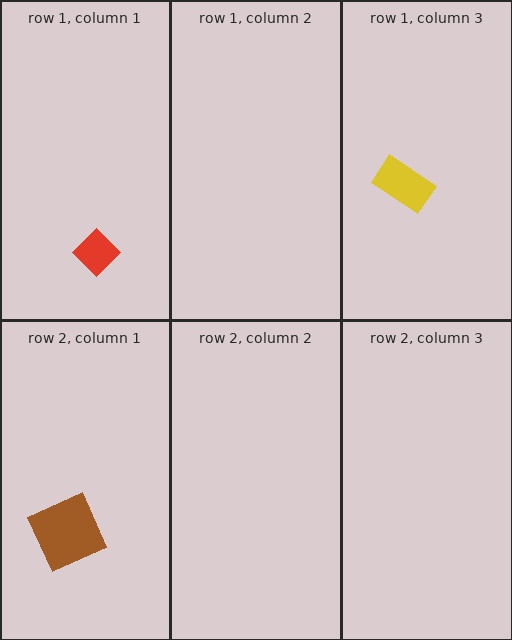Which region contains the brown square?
The row 2, column 1 region.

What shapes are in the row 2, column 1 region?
The brown square.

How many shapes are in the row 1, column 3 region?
1.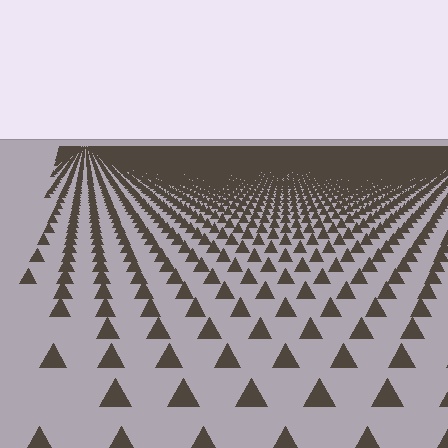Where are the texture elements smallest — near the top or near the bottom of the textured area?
Near the top.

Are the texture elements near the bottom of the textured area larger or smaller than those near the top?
Larger. Near the bottom, elements are closer to the viewer and appear at a bigger on-screen size.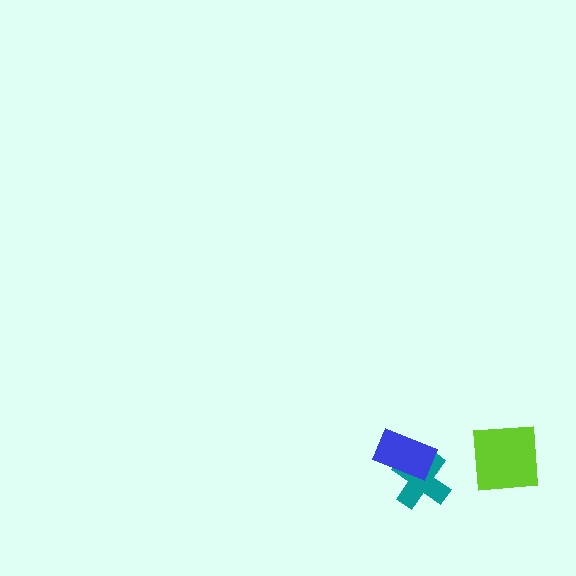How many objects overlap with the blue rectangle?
1 object overlaps with the blue rectangle.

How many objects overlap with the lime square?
0 objects overlap with the lime square.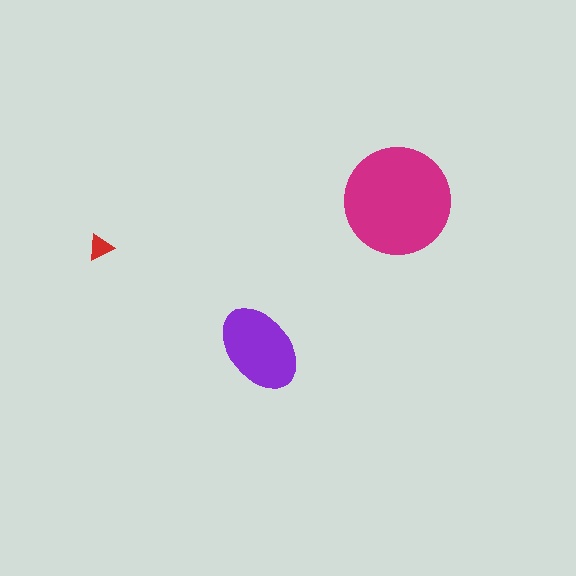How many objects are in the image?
There are 3 objects in the image.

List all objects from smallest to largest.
The red triangle, the purple ellipse, the magenta circle.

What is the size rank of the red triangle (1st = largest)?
3rd.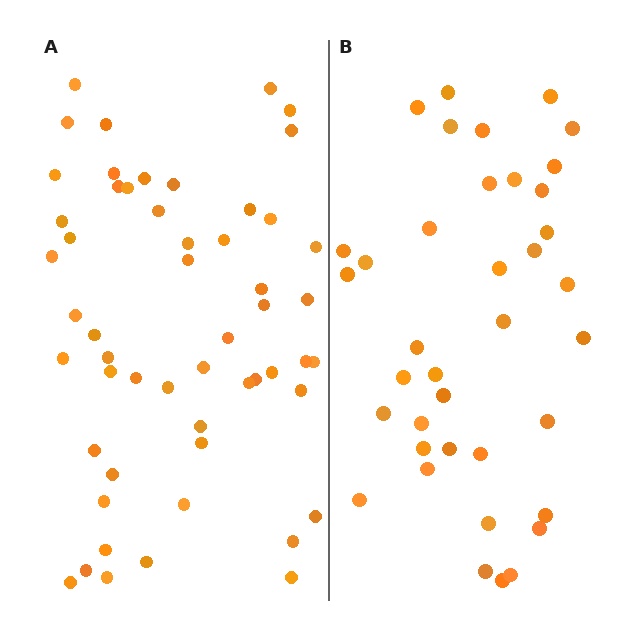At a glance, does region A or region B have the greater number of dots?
Region A (the left region) has more dots.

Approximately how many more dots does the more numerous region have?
Region A has approximately 15 more dots than region B.